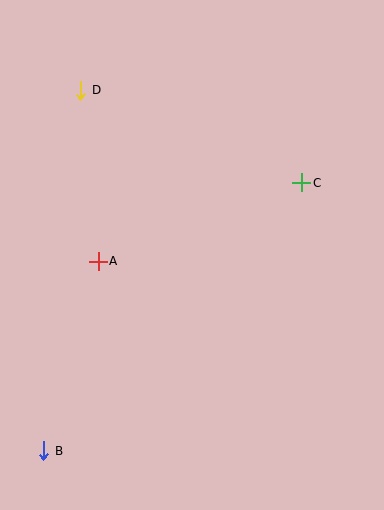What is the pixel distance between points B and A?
The distance between B and A is 197 pixels.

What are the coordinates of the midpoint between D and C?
The midpoint between D and C is at (191, 137).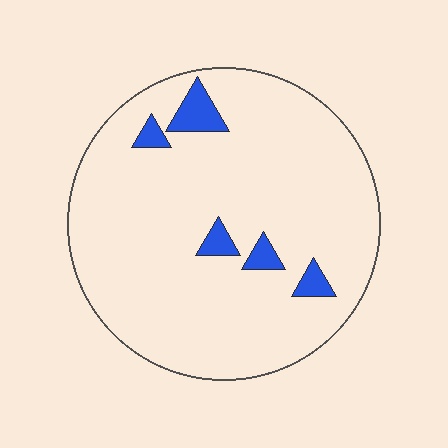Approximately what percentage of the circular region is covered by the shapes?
Approximately 5%.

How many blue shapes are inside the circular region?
5.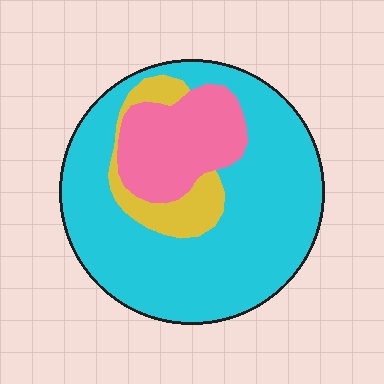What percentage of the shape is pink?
Pink takes up about one fifth (1/5) of the shape.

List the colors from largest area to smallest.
From largest to smallest: cyan, pink, yellow.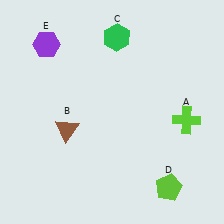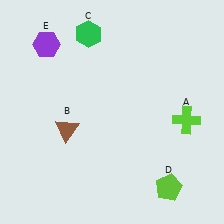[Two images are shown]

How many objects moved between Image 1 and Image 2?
1 object moved between the two images.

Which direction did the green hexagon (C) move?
The green hexagon (C) moved left.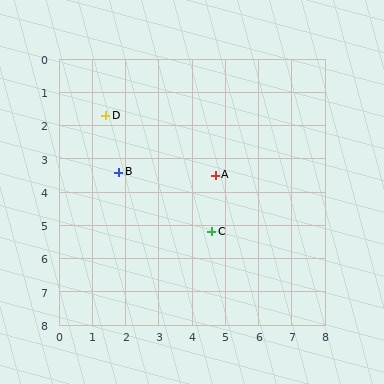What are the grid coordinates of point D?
Point D is at approximately (1.4, 1.7).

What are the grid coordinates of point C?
Point C is at approximately (4.6, 5.2).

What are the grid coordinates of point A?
Point A is at approximately (4.7, 3.5).